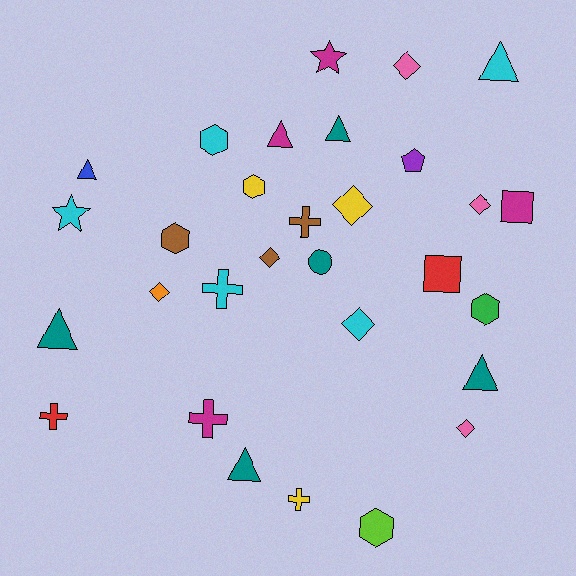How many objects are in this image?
There are 30 objects.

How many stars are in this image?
There are 2 stars.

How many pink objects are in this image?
There are 3 pink objects.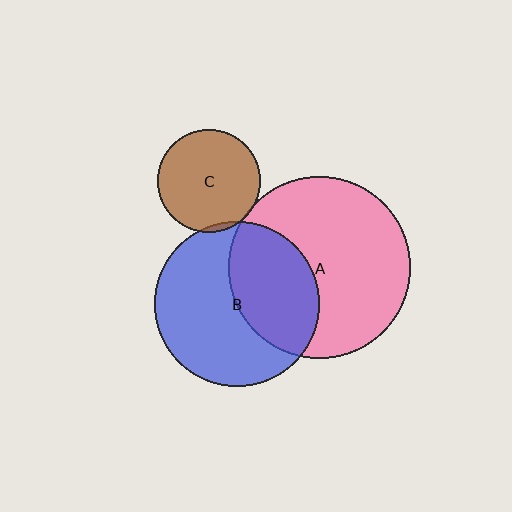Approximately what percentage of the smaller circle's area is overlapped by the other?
Approximately 5%.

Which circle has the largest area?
Circle A (pink).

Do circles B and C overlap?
Yes.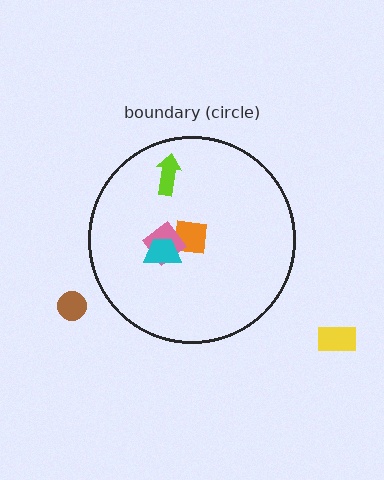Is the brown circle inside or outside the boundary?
Outside.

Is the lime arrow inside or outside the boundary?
Inside.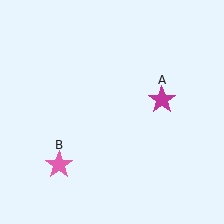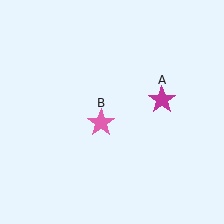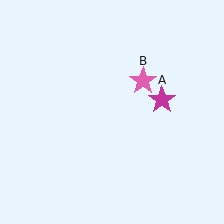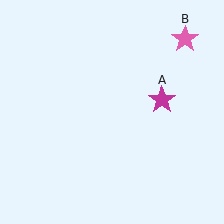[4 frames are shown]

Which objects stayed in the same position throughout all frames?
Magenta star (object A) remained stationary.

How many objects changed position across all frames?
1 object changed position: pink star (object B).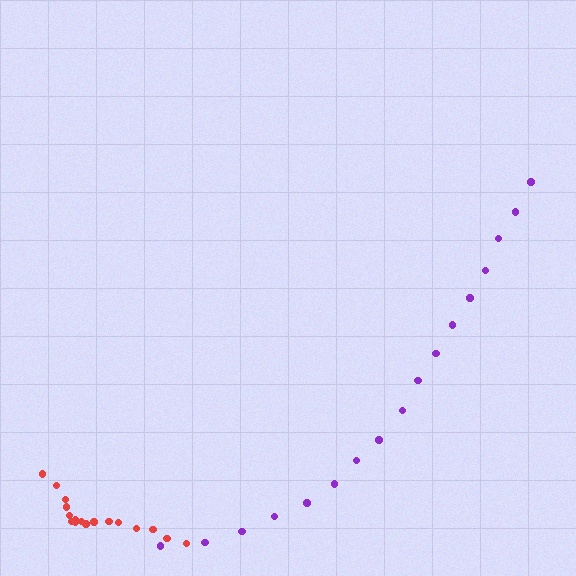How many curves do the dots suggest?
There are 2 distinct paths.